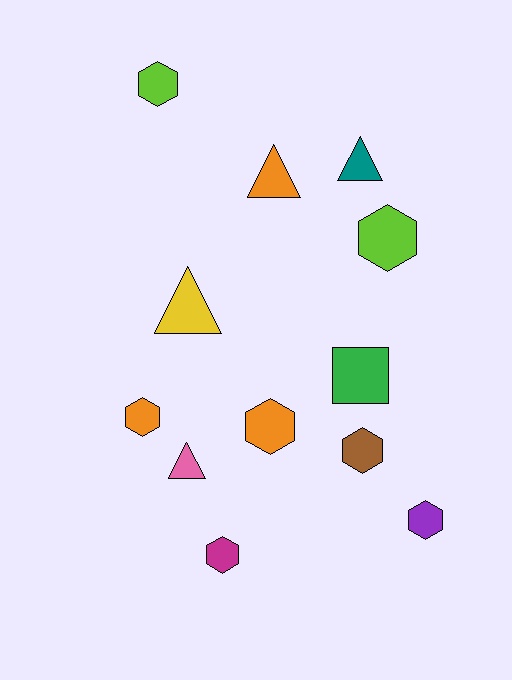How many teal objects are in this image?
There is 1 teal object.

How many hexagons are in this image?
There are 7 hexagons.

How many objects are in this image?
There are 12 objects.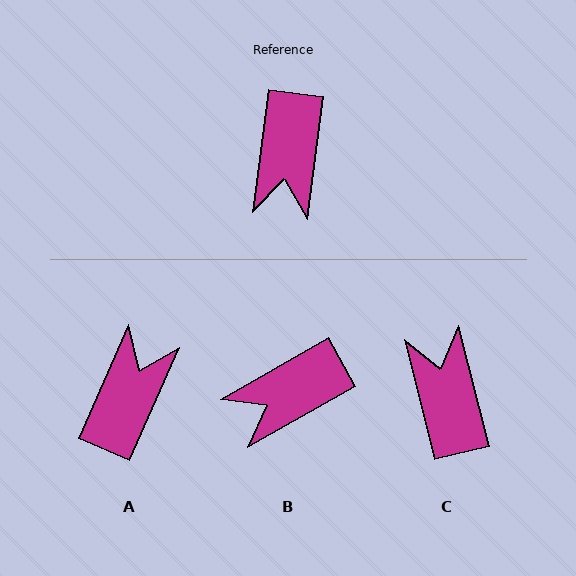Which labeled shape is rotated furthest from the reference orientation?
A, about 164 degrees away.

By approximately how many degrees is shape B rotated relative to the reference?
Approximately 53 degrees clockwise.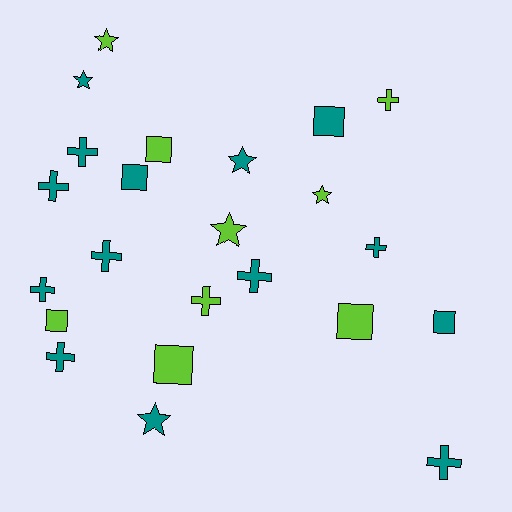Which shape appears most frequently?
Cross, with 10 objects.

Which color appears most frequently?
Teal, with 14 objects.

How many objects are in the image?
There are 23 objects.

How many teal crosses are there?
There are 8 teal crosses.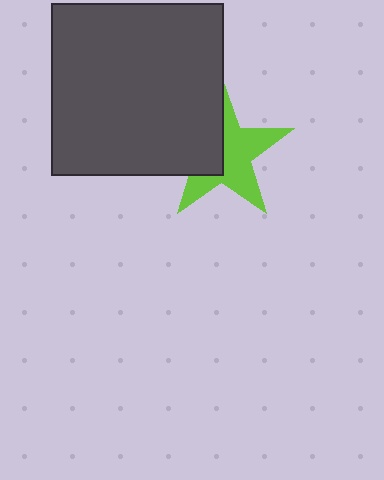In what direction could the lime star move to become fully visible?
The lime star could move right. That would shift it out from behind the dark gray square entirely.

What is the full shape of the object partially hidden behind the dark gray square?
The partially hidden object is a lime star.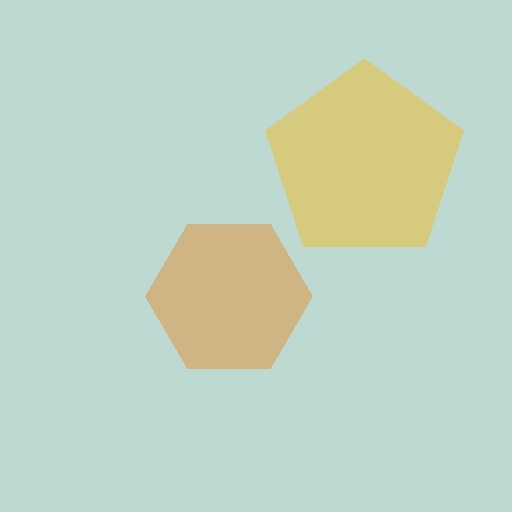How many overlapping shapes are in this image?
There are 2 overlapping shapes in the image.